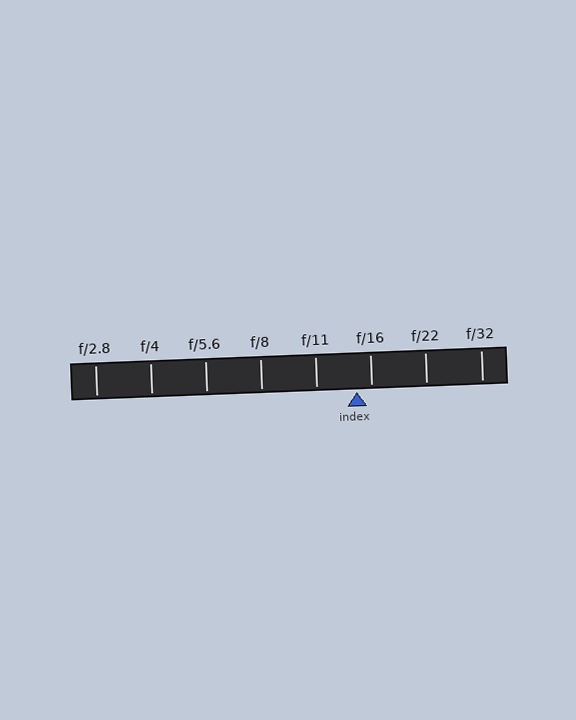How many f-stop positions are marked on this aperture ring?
There are 8 f-stop positions marked.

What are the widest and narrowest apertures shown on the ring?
The widest aperture shown is f/2.8 and the narrowest is f/32.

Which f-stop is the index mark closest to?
The index mark is closest to f/16.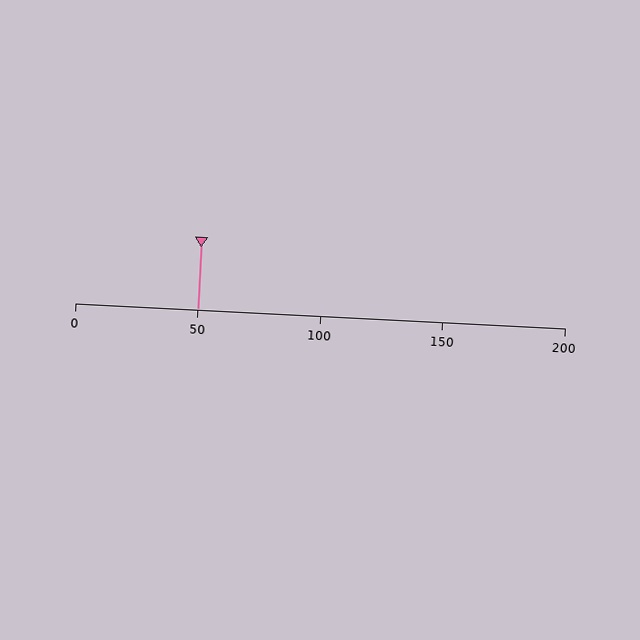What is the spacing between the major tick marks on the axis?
The major ticks are spaced 50 apart.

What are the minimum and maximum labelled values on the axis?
The axis runs from 0 to 200.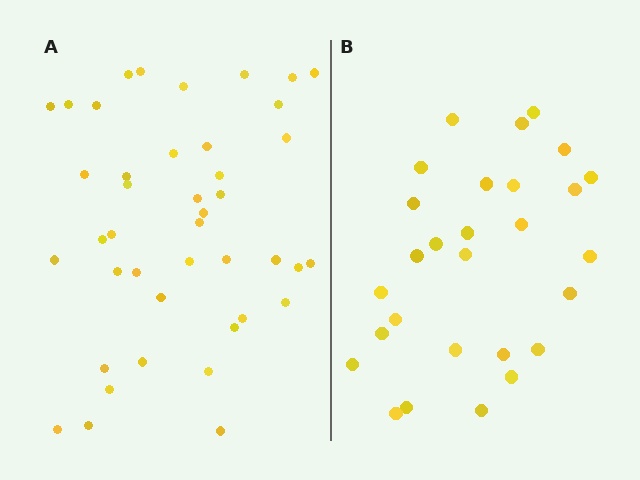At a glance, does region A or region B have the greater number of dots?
Region A (the left region) has more dots.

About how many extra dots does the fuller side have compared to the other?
Region A has approximately 15 more dots than region B.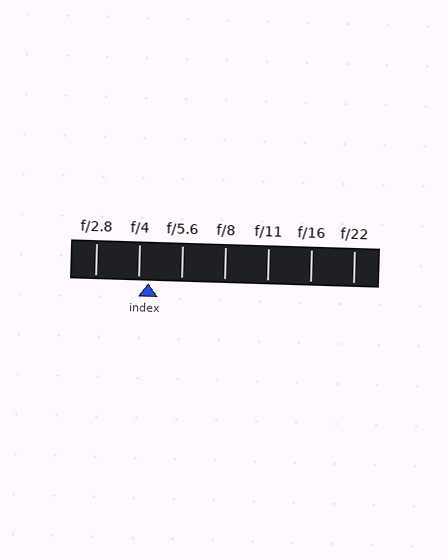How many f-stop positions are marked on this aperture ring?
There are 7 f-stop positions marked.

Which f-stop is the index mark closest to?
The index mark is closest to f/4.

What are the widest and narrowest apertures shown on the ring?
The widest aperture shown is f/2.8 and the narrowest is f/22.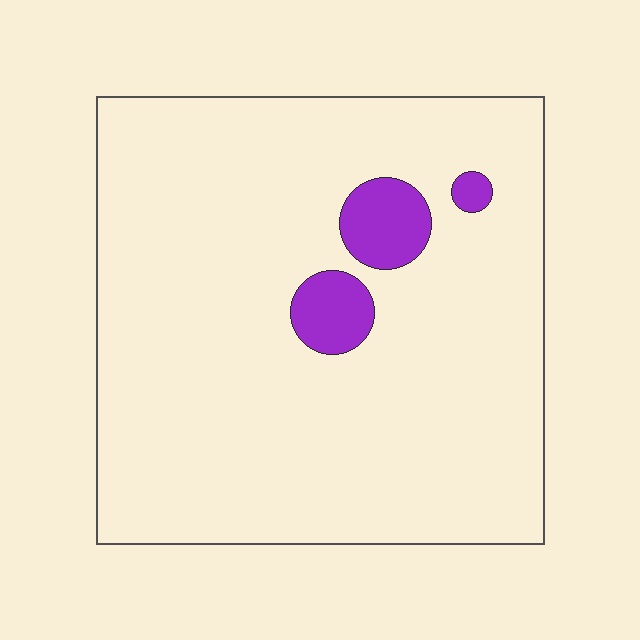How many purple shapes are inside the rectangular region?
3.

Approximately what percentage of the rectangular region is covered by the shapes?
Approximately 5%.